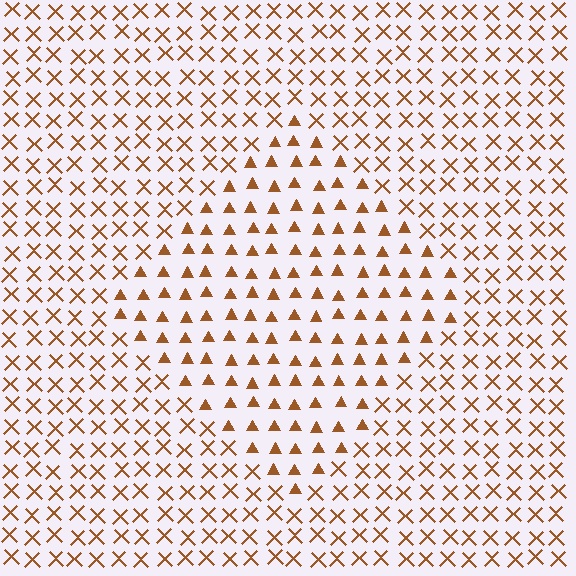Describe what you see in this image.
The image is filled with small brown elements arranged in a uniform grid. A diamond-shaped region contains triangles, while the surrounding area contains X marks. The boundary is defined purely by the change in element shape.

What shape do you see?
I see a diamond.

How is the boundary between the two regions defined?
The boundary is defined by a change in element shape: triangles inside vs. X marks outside. All elements share the same color and spacing.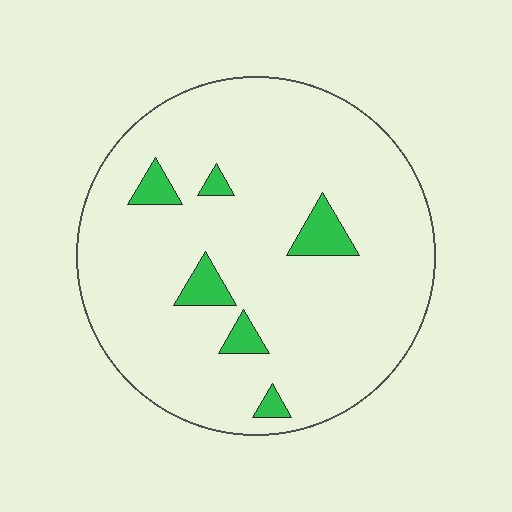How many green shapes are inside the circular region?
6.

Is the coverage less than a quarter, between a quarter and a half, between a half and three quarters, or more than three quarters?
Less than a quarter.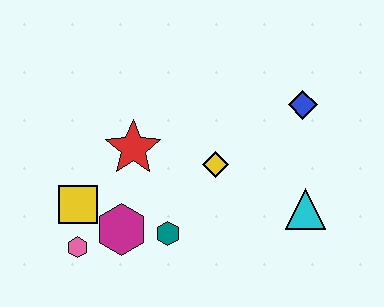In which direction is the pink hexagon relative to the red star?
The pink hexagon is below the red star.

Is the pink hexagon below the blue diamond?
Yes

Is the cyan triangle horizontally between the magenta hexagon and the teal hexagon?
No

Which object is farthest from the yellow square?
The blue diamond is farthest from the yellow square.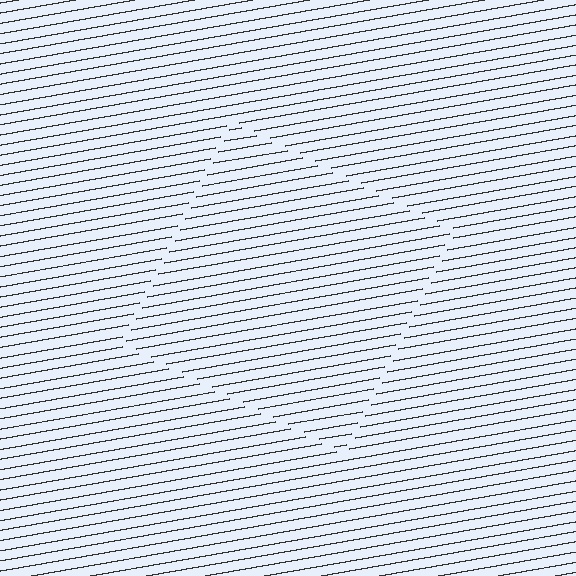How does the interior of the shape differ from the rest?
The interior of the shape contains the same grating, shifted by half a period — the contour is defined by the phase discontinuity where line-ends from the inner and outer gratings abut.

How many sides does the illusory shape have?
4 sides — the line-ends trace a square.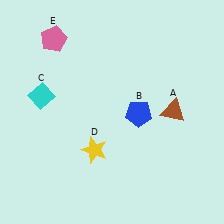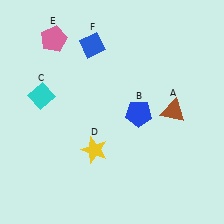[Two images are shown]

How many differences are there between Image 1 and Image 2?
There is 1 difference between the two images.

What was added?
A blue diamond (F) was added in Image 2.